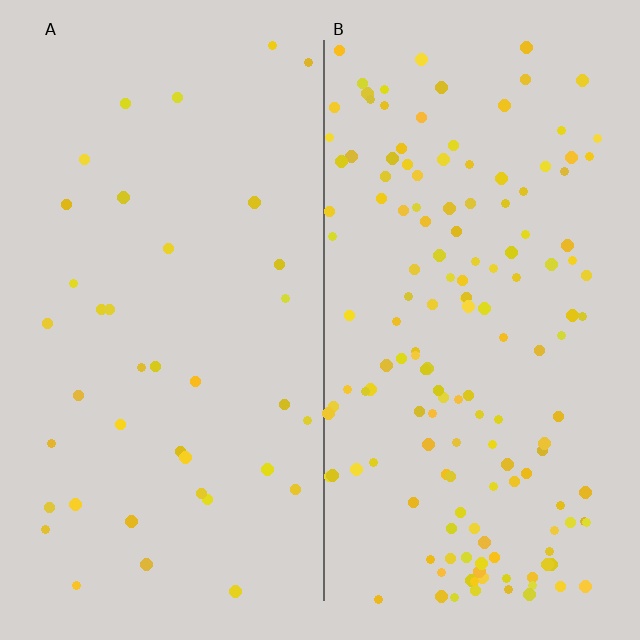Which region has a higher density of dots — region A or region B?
B (the right).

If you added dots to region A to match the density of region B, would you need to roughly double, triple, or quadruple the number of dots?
Approximately quadruple.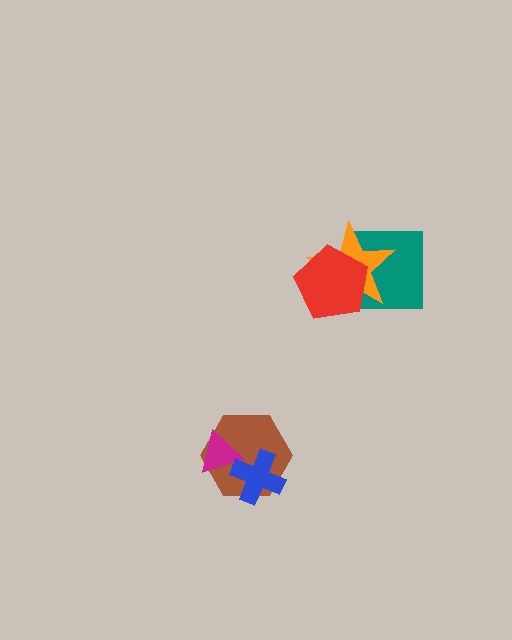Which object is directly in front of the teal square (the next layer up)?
The orange star is directly in front of the teal square.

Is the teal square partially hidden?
Yes, it is partially covered by another shape.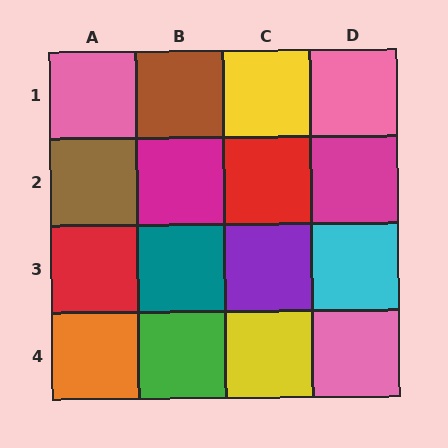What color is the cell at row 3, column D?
Cyan.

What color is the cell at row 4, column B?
Green.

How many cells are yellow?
2 cells are yellow.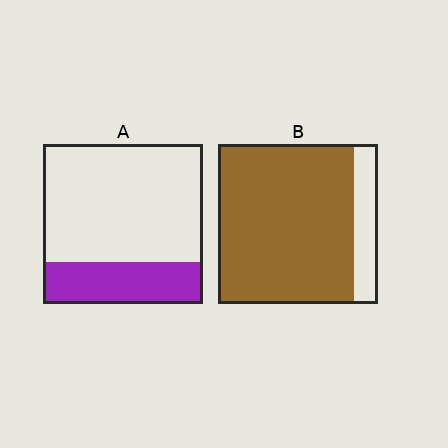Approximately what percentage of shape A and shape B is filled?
A is approximately 25% and B is approximately 85%.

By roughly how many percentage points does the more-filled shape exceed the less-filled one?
By roughly 60 percentage points (B over A).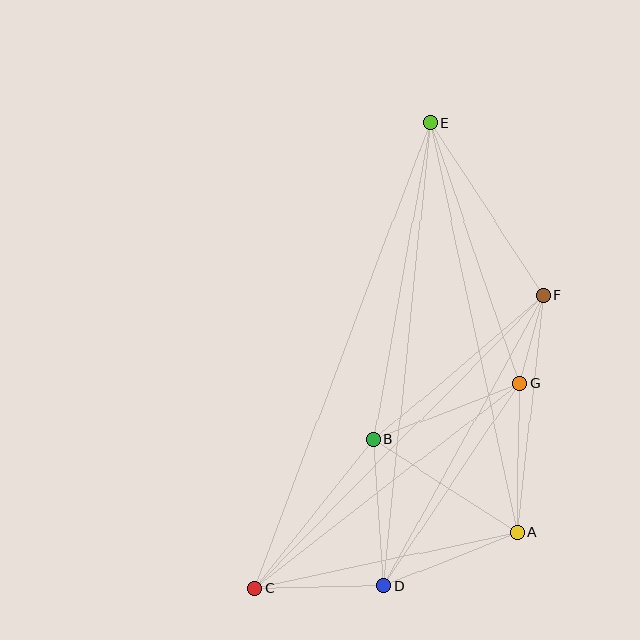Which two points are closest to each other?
Points F and G are closest to each other.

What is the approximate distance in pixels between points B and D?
The distance between B and D is approximately 147 pixels.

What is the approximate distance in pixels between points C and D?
The distance between C and D is approximately 129 pixels.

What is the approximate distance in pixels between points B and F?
The distance between B and F is approximately 223 pixels.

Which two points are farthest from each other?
Points C and E are farthest from each other.